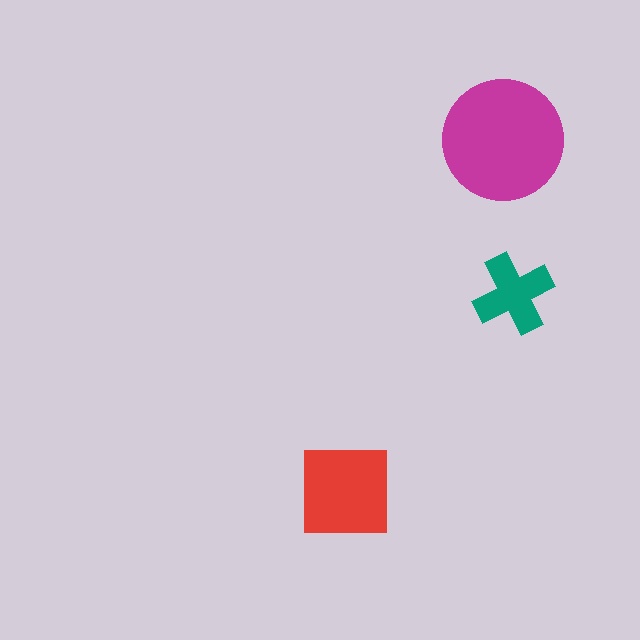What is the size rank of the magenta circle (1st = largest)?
1st.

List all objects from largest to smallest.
The magenta circle, the red square, the teal cross.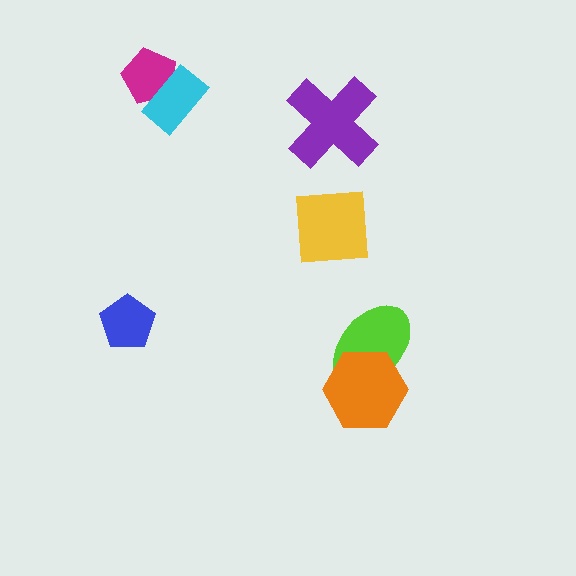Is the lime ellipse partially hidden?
Yes, it is partially covered by another shape.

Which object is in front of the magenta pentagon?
The cyan rectangle is in front of the magenta pentagon.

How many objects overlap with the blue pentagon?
0 objects overlap with the blue pentagon.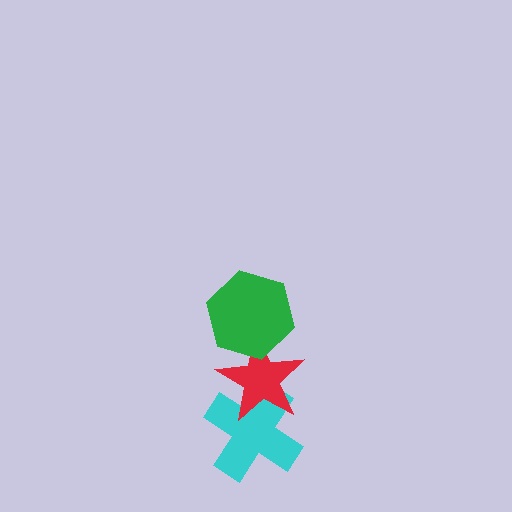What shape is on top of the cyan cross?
The red star is on top of the cyan cross.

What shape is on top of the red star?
The green hexagon is on top of the red star.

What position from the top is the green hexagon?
The green hexagon is 1st from the top.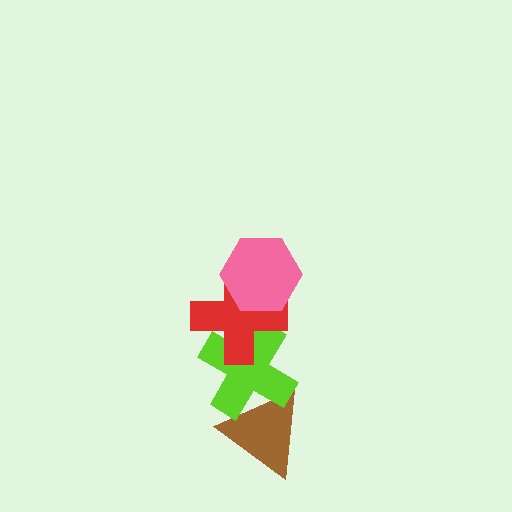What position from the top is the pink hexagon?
The pink hexagon is 1st from the top.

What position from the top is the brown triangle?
The brown triangle is 4th from the top.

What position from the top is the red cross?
The red cross is 2nd from the top.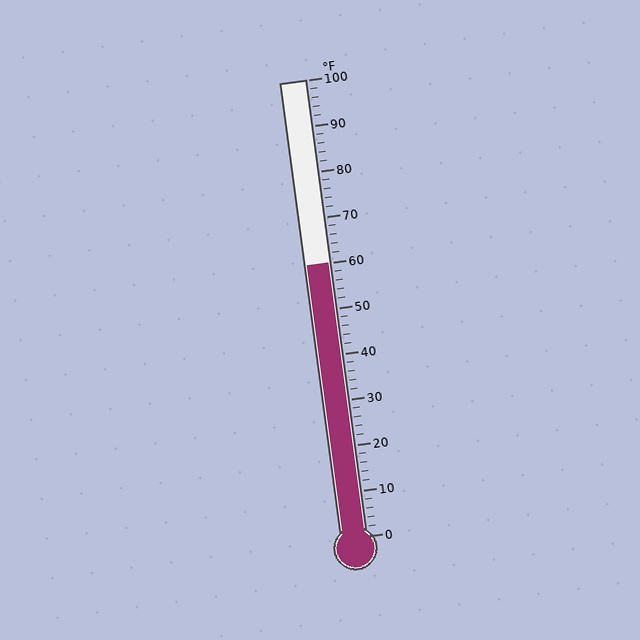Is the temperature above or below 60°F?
The temperature is at 60°F.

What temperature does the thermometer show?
The thermometer shows approximately 60°F.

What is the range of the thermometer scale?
The thermometer scale ranges from 0°F to 100°F.